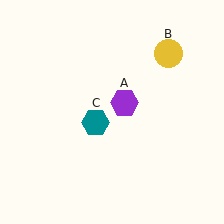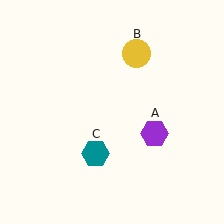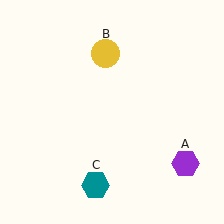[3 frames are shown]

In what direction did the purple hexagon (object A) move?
The purple hexagon (object A) moved down and to the right.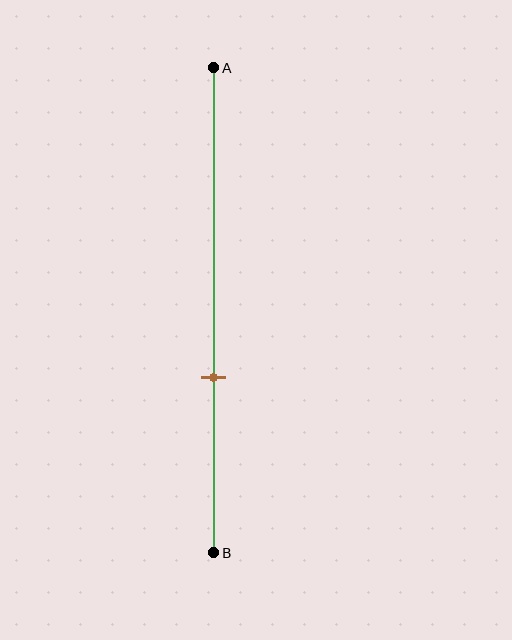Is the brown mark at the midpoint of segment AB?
No, the mark is at about 65% from A, not at the 50% midpoint.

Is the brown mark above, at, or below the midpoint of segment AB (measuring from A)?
The brown mark is below the midpoint of segment AB.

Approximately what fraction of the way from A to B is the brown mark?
The brown mark is approximately 65% of the way from A to B.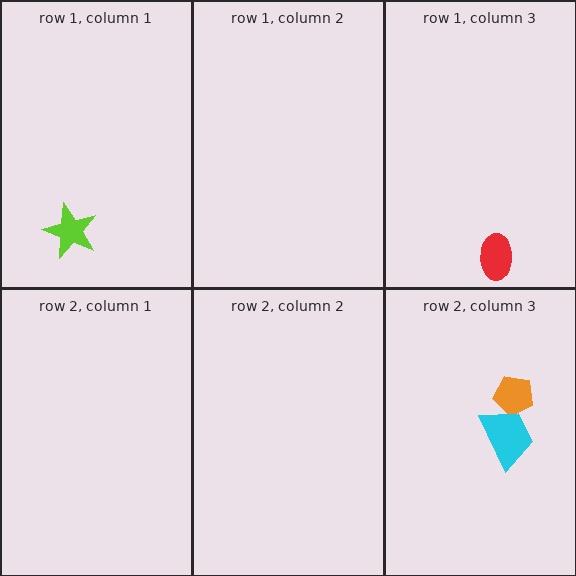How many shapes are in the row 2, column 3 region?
2.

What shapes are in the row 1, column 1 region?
The lime star.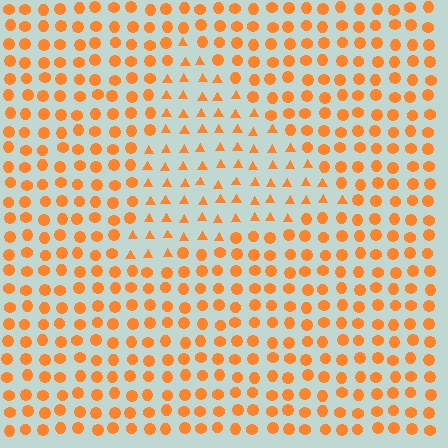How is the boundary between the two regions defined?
The boundary is defined by a change in element shape: triangles inside vs. circles outside. All elements share the same color and spacing.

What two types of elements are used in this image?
The image uses triangles inside the triangle region and circles outside it.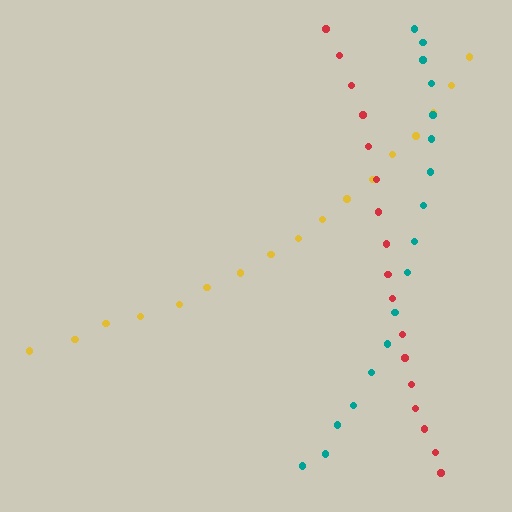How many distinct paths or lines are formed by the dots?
There are 3 distinct paths.